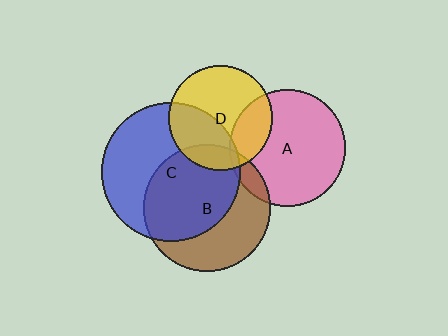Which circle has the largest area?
Circle C (blue).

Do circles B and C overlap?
Yes.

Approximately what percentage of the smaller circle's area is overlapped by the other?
Approximately 60%.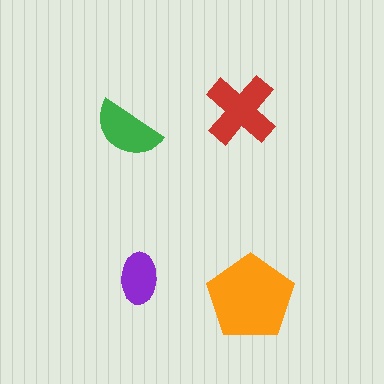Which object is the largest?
The orange pentagon.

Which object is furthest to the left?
The green semicircle is leftmost.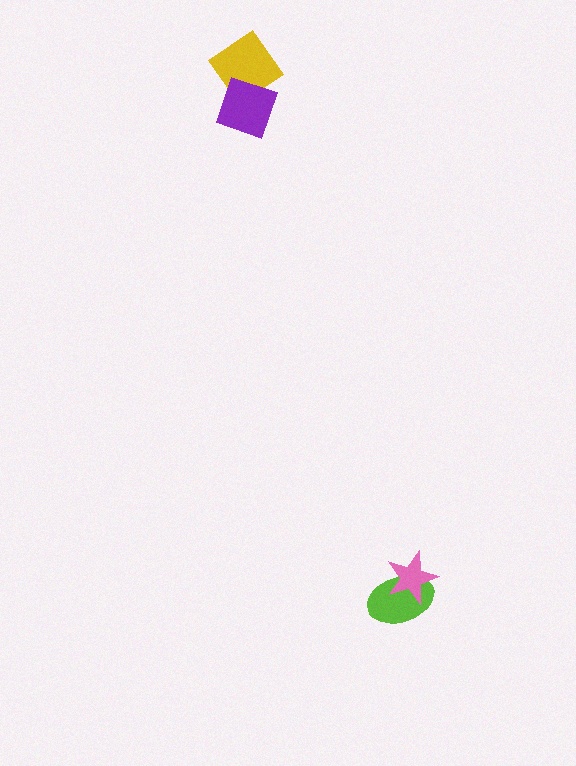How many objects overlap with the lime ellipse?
1 object overlaps with the lime ellipse.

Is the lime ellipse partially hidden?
Yes, it is partially covered by another shape.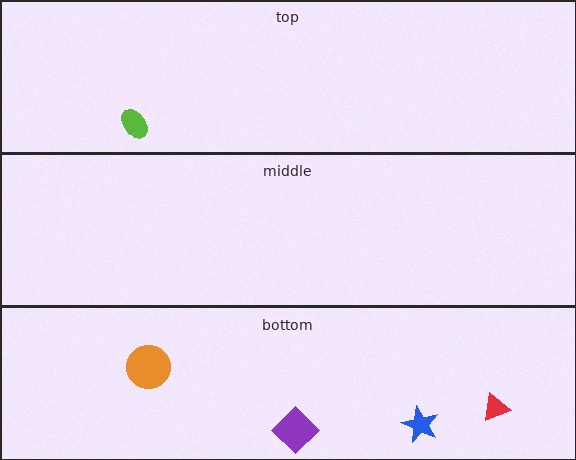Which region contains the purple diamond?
The bottom region.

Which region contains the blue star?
The bottom region.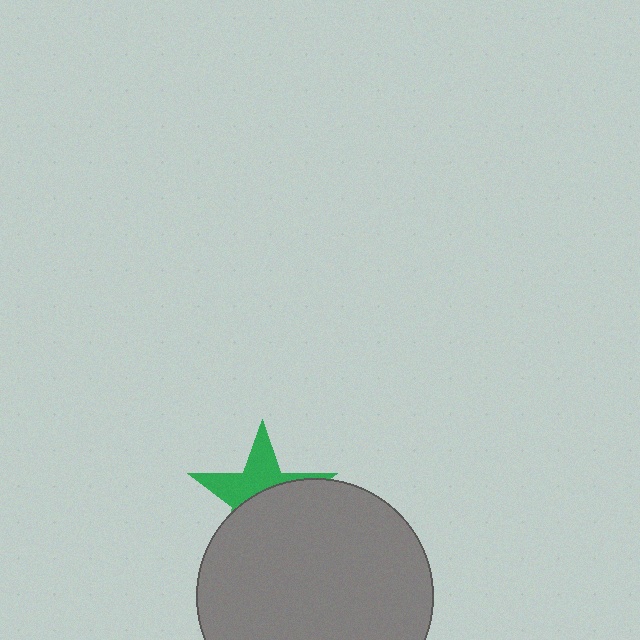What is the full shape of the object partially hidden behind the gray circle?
The partially hidden object is a green star.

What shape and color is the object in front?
The object in front is a gray circle.